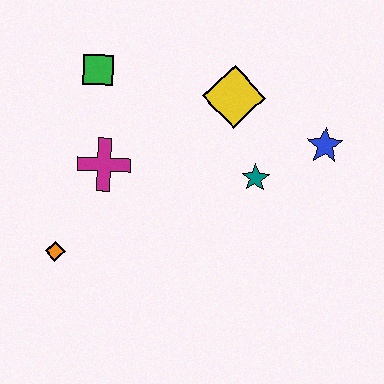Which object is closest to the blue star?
The teal star is closest to the blue star.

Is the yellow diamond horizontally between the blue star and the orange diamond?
Yes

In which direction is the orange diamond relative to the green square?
The orange diamond is below the green square.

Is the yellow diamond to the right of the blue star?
No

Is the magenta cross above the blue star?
No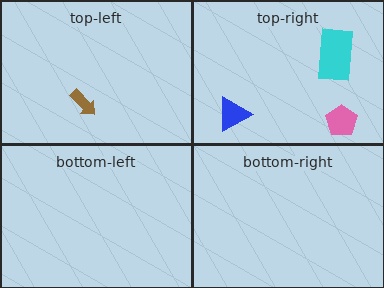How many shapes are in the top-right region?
3.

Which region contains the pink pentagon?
The top-right region.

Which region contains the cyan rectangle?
The top-right region.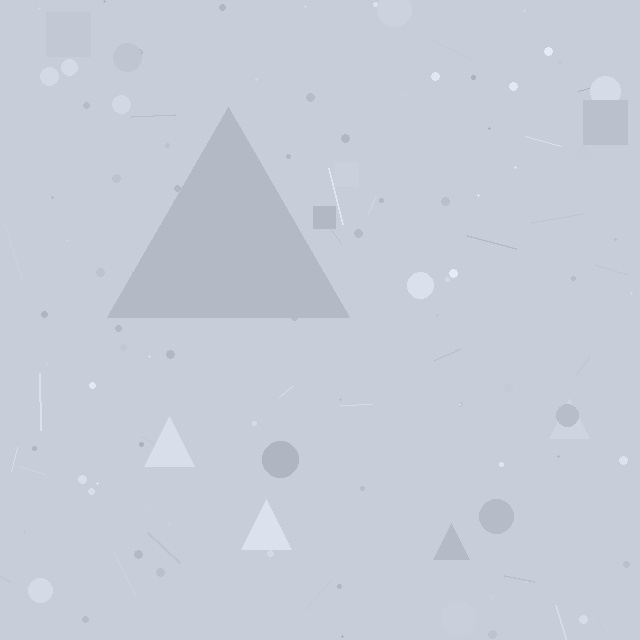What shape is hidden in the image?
A triangle is hidden in the image.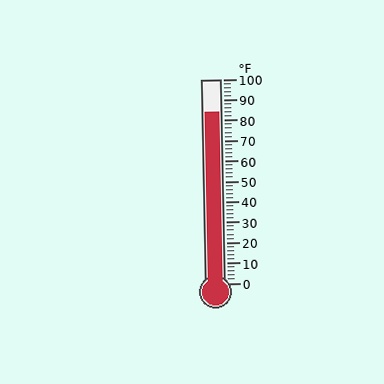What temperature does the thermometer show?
The thermometer shows approximately 84°F.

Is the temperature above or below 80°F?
The temperature is above 80°F.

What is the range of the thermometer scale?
The thermometer scale ranges from 0°F to 100°F.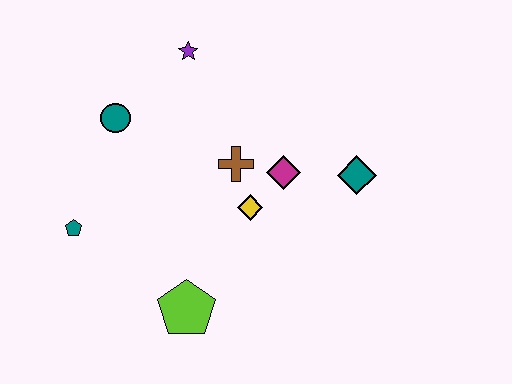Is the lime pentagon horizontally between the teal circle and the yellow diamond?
Yes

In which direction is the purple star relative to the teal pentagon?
The purple star is above the teal pentagon.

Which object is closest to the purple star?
The teal circle is closest to the purple star.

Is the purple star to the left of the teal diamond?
Yes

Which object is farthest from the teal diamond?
The teal pentagon is farthest from the teal diamond.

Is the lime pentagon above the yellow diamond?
No